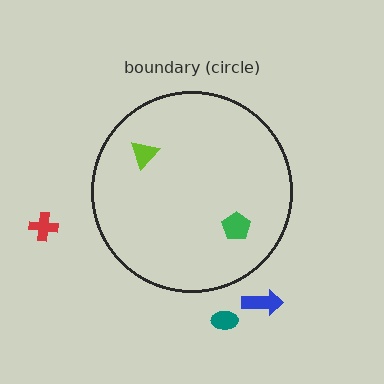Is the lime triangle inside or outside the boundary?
Inside.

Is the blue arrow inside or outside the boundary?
Outside.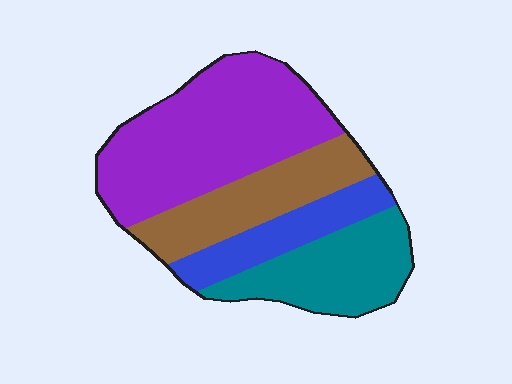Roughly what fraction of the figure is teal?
Teal covers roughly 20% of the figure.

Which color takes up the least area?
Blue, at roughly 15%.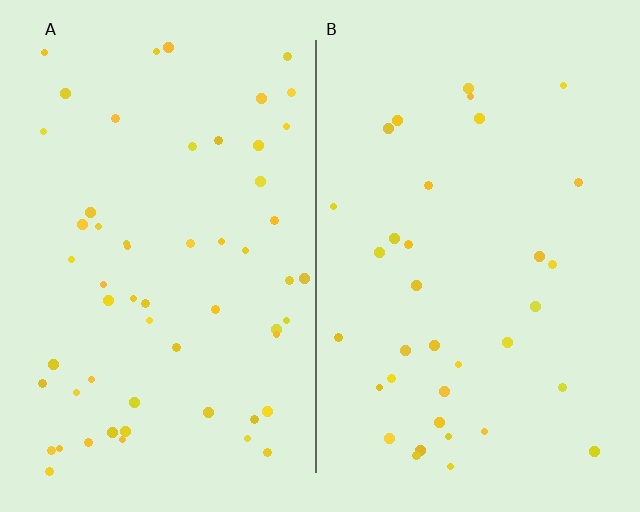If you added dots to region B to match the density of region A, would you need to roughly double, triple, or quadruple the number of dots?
Approximately double.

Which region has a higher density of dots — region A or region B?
A (the left).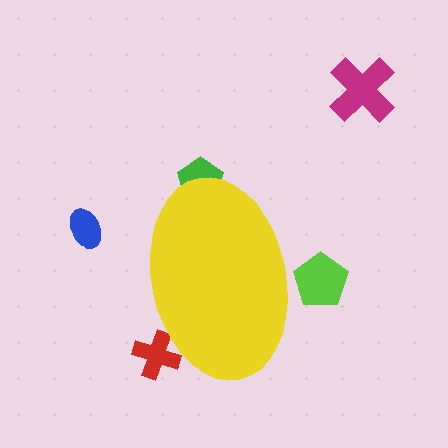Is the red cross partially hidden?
Yes, the red cross is partially hidden behind the yellow ellipse.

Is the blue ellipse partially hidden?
No, the blue ellipse is fully visible.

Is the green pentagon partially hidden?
Yes, the green pentagon is partially hidden behind the yellow ellipse.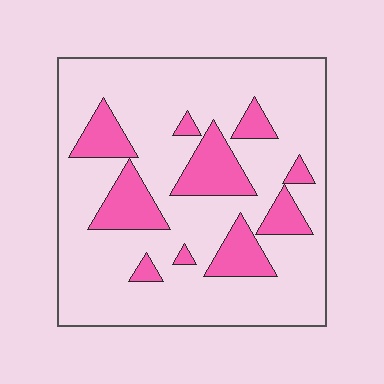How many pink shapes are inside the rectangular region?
10.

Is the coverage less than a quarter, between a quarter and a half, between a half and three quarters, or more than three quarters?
Less than a quarter.